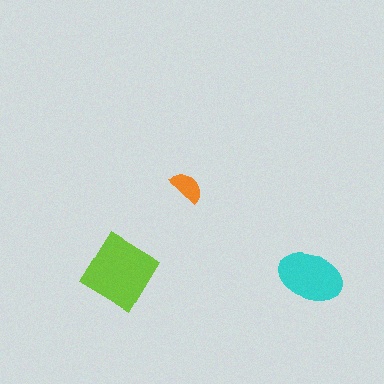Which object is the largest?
The lime diamond.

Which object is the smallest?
The orange semicircle.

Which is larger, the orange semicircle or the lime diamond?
The lime diamond.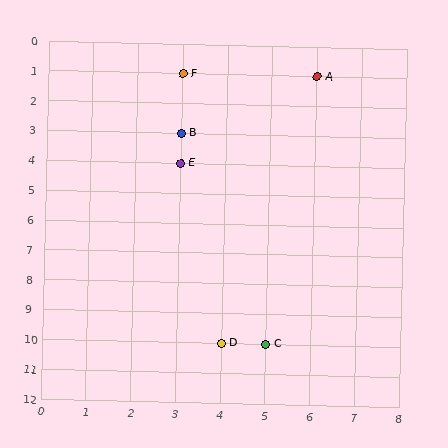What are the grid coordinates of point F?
Point F is at grid coordinates (3, 1).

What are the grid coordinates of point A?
Point A is at grid coordinates (6, 1).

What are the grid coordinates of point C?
Point C is at grid coordinates (5, 10).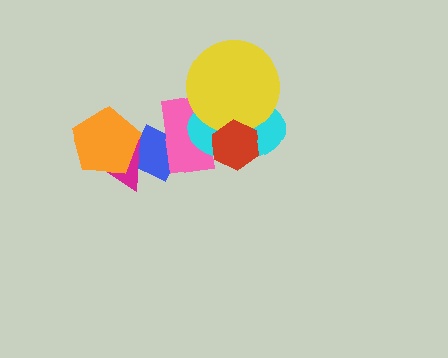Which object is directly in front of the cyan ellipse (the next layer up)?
The yellow circle is directly in front of the cyan ellipse.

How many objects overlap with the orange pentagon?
2 objects overlap with the orange pentagon.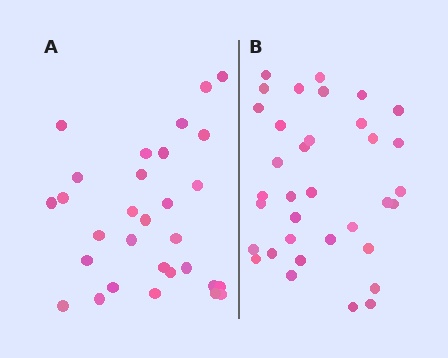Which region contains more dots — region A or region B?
Region B (the right region) has more dots.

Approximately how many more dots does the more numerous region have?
Region B has about 5 more dots than region A.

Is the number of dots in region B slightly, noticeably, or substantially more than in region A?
Region B has only slightly more — the two regions are fairly close. The ratio is roughly 1.2 to 1.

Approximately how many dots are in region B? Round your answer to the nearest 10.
About 40 dots. (The exact count is 35, which rounds to 40.)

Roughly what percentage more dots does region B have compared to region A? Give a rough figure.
About 15% more.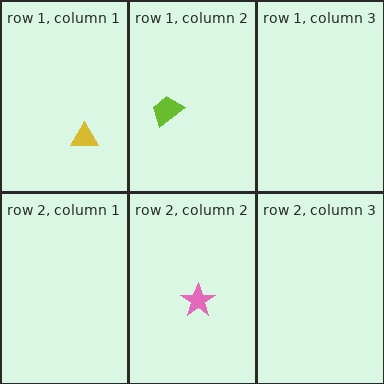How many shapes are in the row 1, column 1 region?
1.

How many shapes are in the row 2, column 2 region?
1.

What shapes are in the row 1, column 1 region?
The yellow triangle.